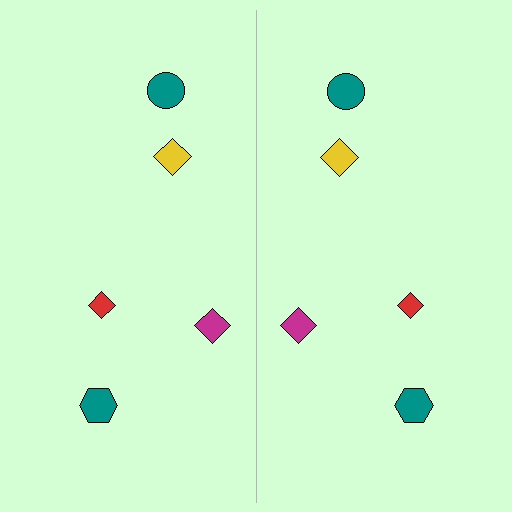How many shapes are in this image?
There are 10 shapes in this image.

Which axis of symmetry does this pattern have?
The pattern has a vertical axis of symmetry running through the center of the image.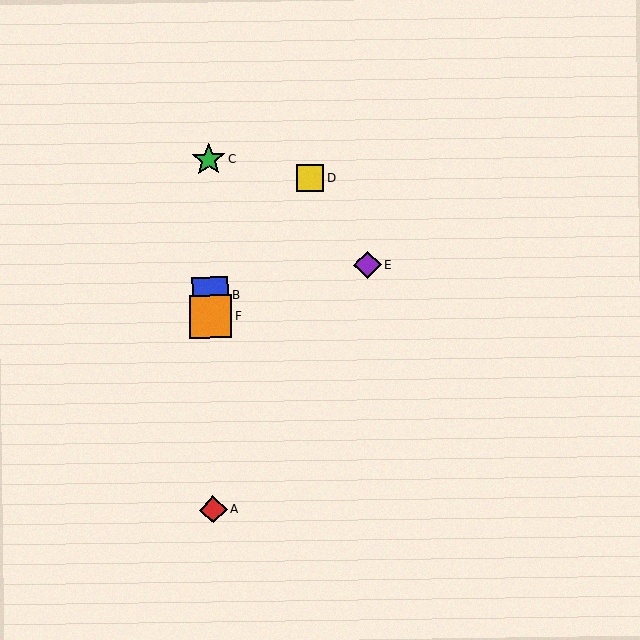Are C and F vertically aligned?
Yes, both are at x≈208.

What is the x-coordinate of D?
Object D is at x≈310.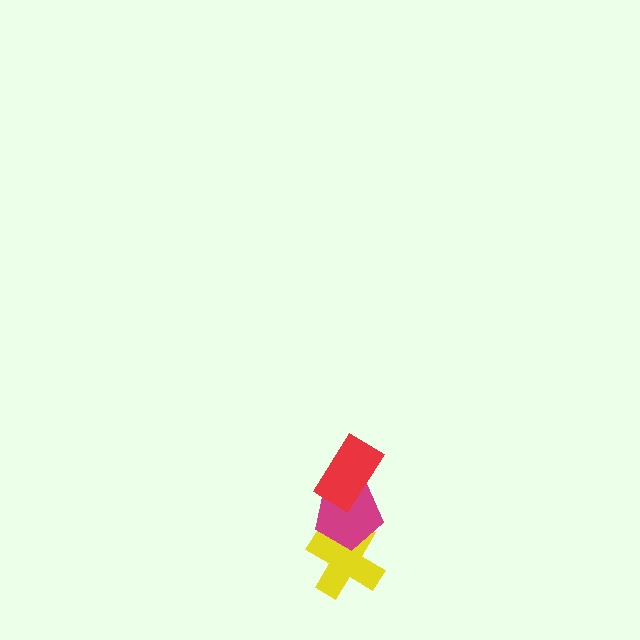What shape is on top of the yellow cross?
The magenta pentagon is on top of the yellow cross.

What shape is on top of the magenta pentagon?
The red rectangle is on top of the magenta pentagon.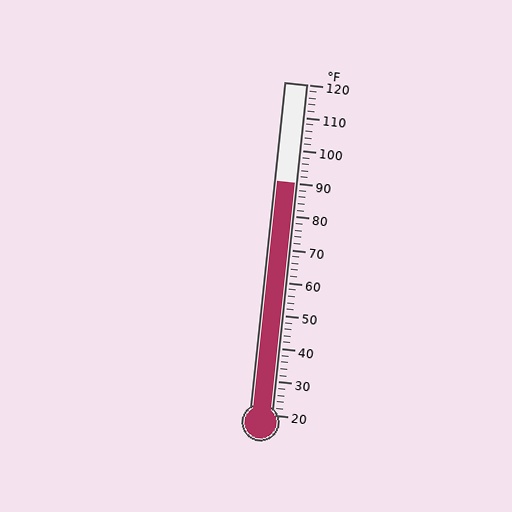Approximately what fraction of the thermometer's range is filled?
The thermometer is filled to approximately 70% of its range.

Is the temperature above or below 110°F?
The temperature is below 110°F.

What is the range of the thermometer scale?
The thermometer scale ranges from 20°F to 120°F.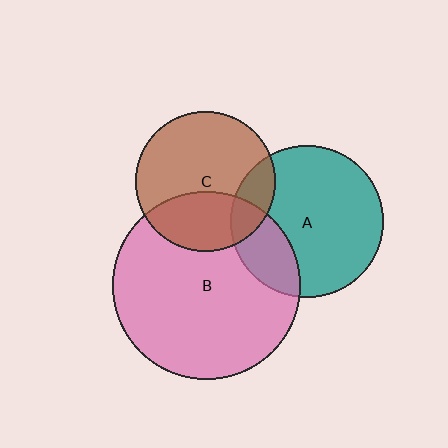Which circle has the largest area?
Circle B (pink).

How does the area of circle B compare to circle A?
Approximately 1.5 times.